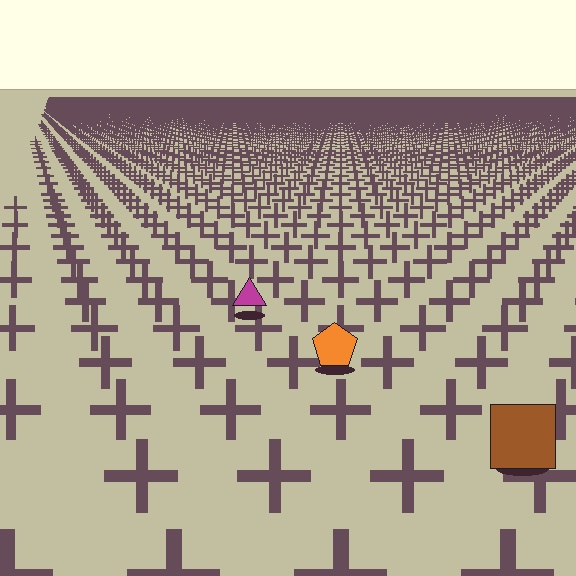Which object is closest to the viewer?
The brown square is closest. The texture marks near it are larger and more spread out.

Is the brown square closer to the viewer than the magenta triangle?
Yes. The brown square is closer — you can tell from the texture gradient: the ground texture is coarser near it.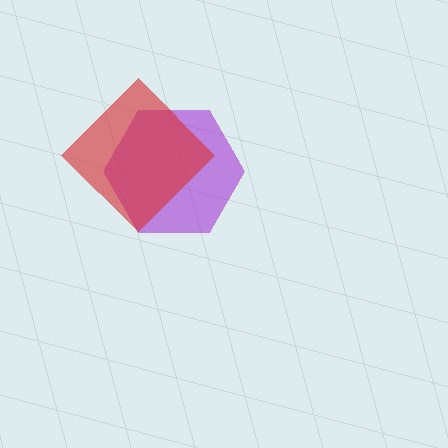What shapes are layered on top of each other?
The layered shapes are: a purple hexagon, a red diamond.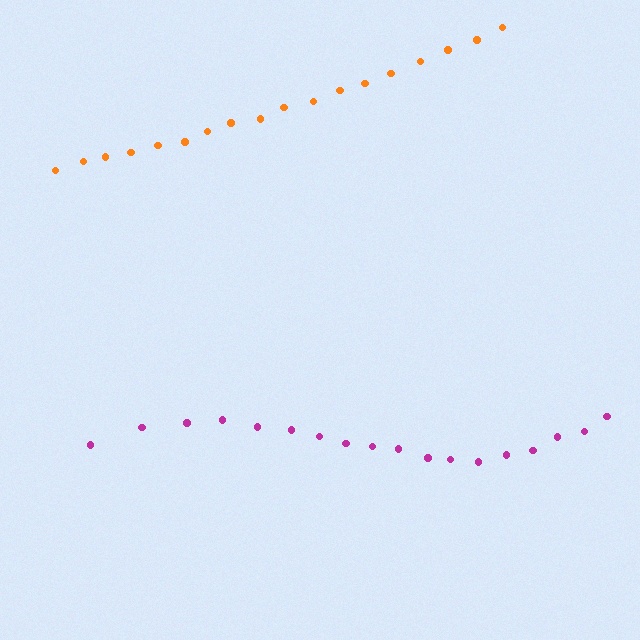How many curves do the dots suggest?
There are 2 distinct paths.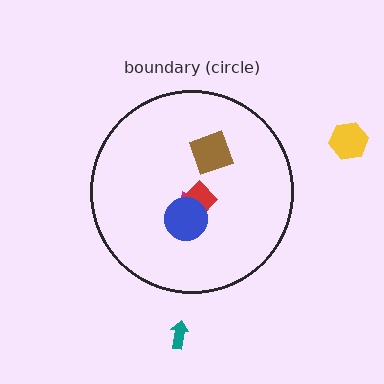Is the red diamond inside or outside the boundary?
Inside.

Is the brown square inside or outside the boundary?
Inside.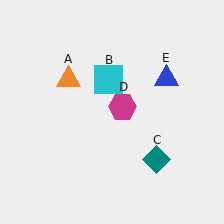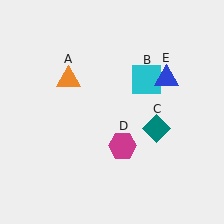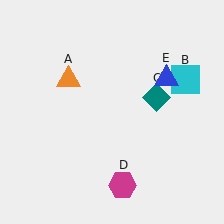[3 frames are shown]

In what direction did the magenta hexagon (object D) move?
The magenta hexagon (object D) moved down.